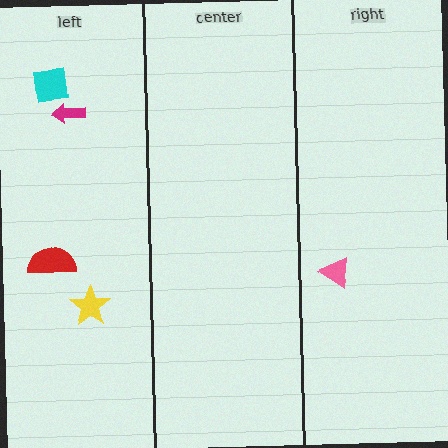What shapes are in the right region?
The pink triangle.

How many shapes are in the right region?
1.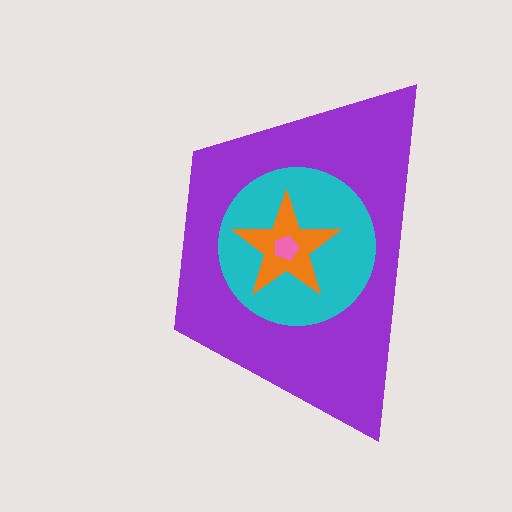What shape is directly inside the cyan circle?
The orange star.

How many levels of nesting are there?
4.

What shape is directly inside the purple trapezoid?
The cyan circle.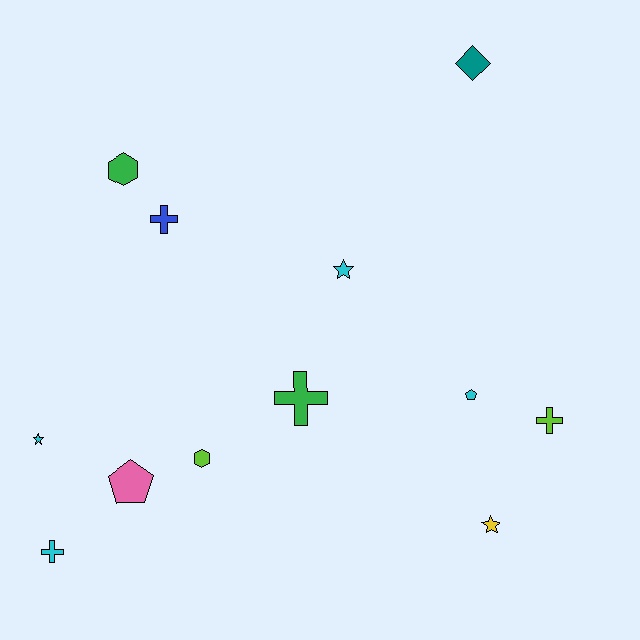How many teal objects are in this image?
There is 1 teal object.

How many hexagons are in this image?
There are 2 hexagons.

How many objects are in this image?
There are 12 objects.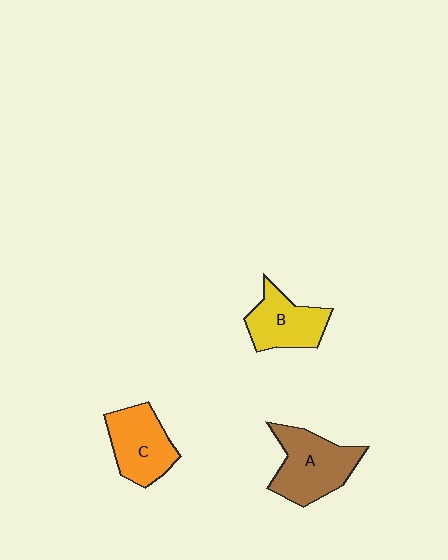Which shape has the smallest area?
Shape B (yellow).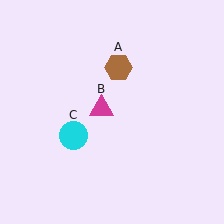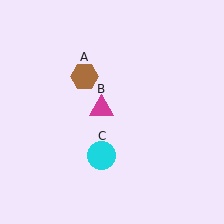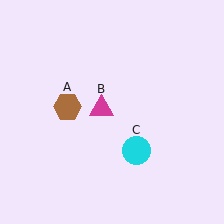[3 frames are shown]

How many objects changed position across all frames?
2 objects changed position: brown hexagon (object A), cyan circle (object C).